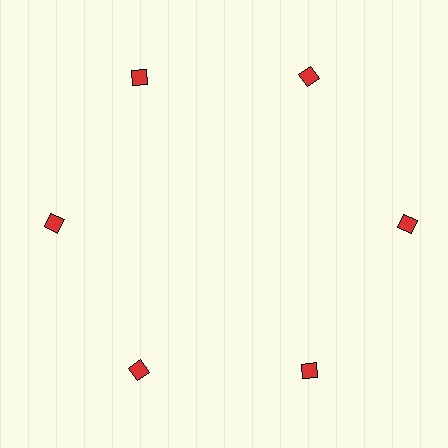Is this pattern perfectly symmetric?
No. The 6 red diamonds are arranged in a ring, but one element near the 3 o'clock position is pushed outward from the center, breaking the 6-fold rotational symmetry.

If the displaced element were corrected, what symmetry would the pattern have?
It would have 6-fold rotational symmetry — the pattern would map onto itself every 60 degrees.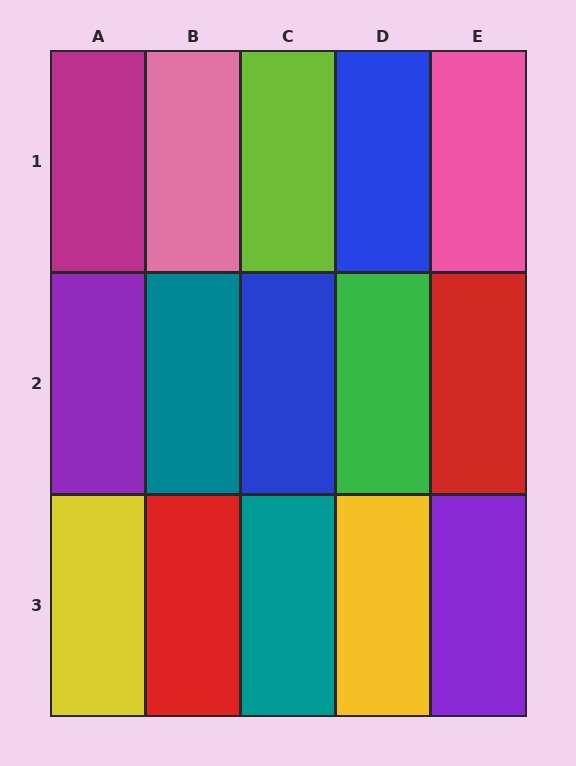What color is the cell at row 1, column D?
Blue.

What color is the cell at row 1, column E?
Pink.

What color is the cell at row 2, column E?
Red.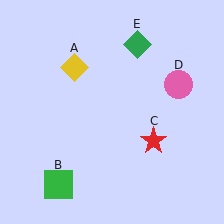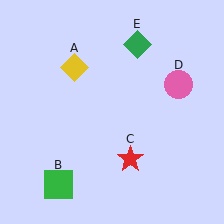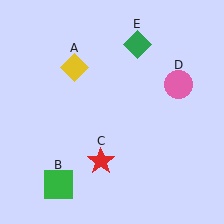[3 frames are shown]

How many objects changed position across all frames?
1 object changed position: red star (object C).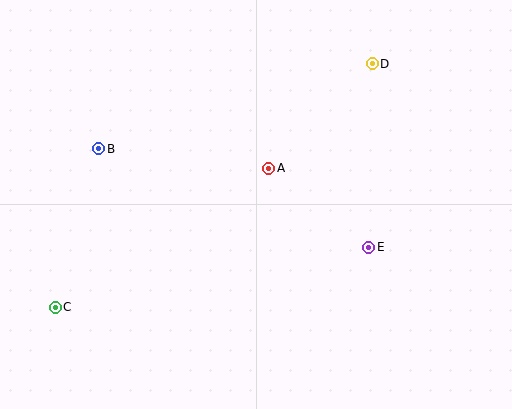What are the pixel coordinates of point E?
Point E is at (369, 247).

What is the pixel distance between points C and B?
The distance between C and B is 164 pixels.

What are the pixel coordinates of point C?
Point C is at (55, 307).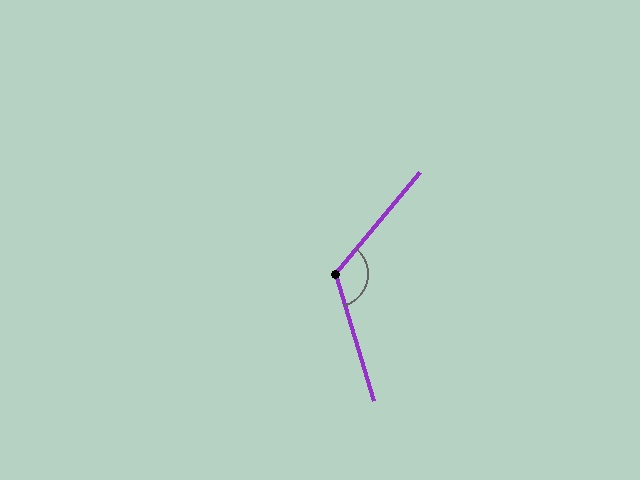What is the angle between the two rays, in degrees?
Approximately 123 degrees.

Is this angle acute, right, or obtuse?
It is obtuse.